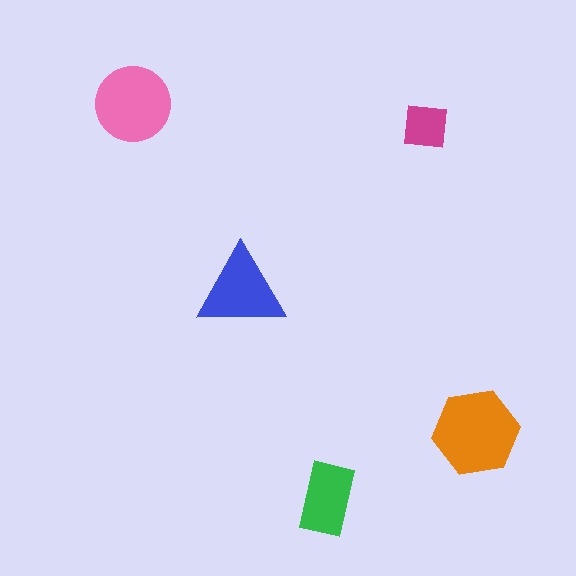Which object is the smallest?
The magenta square.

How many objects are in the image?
There are 5 objects in the image.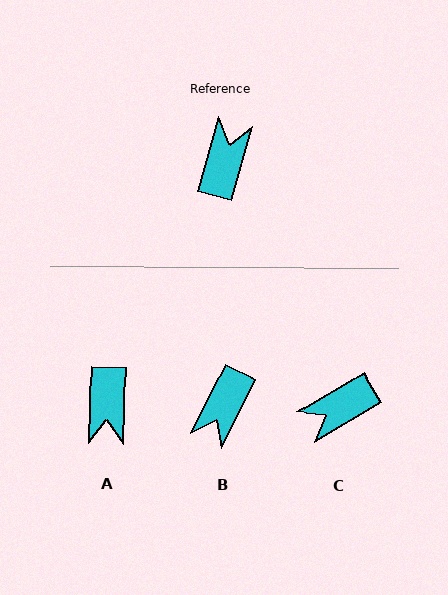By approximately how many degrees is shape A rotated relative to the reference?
Approximately 165 degrees clockwise.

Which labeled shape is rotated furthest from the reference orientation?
B, about 169 degrees away.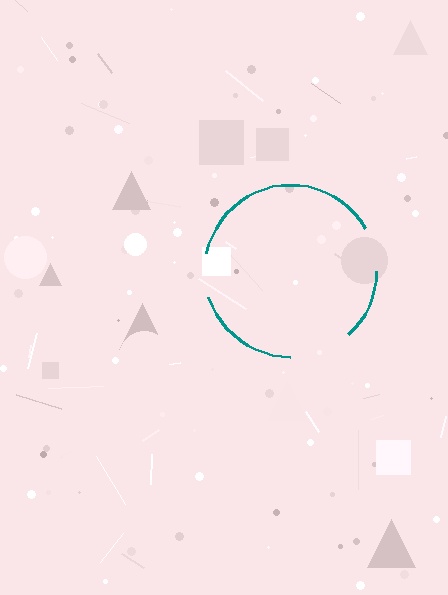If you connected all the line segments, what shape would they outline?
They would outline a circle.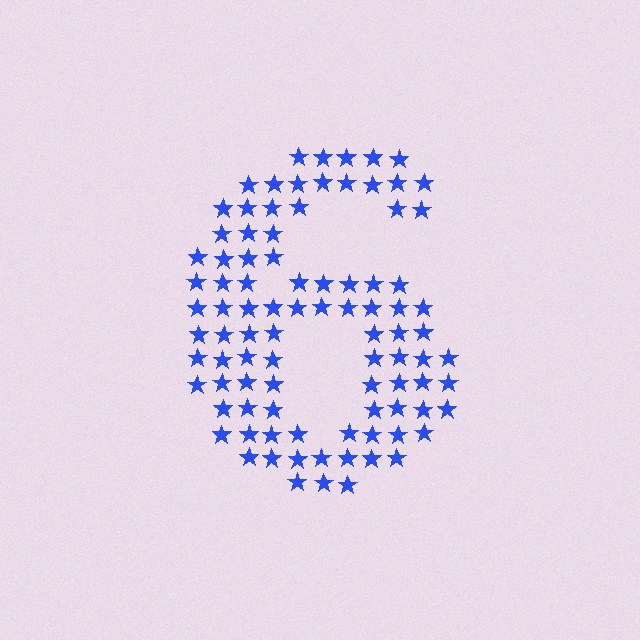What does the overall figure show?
The overall figure shows the digit 6.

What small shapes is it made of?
It is made of small stars.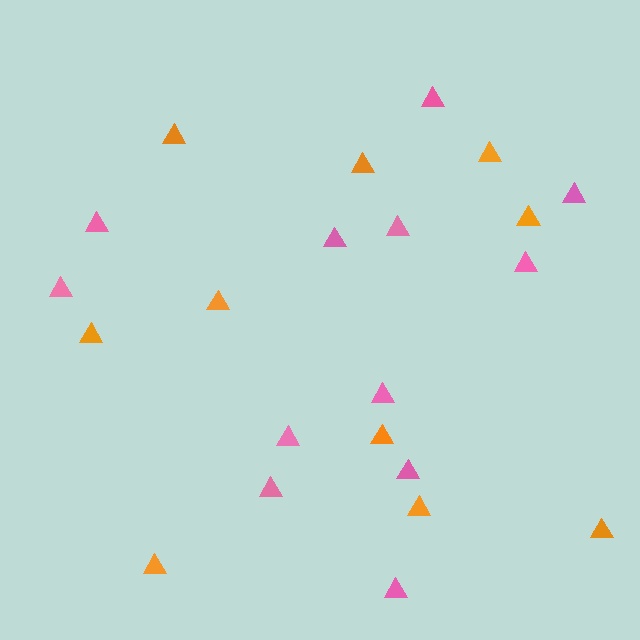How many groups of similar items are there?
There are 2 groups: one group of pink triangles (12) and one group of orange triangles (10).